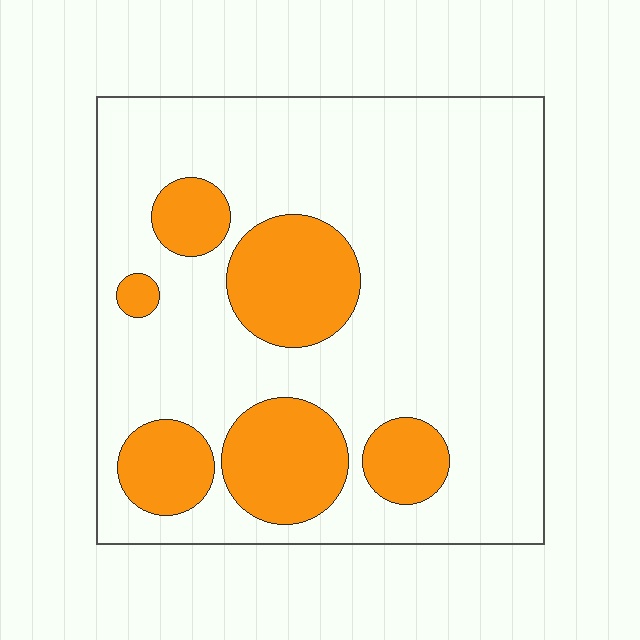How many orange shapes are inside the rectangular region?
6.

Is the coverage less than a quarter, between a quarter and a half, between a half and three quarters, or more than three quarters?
Less than a quarter.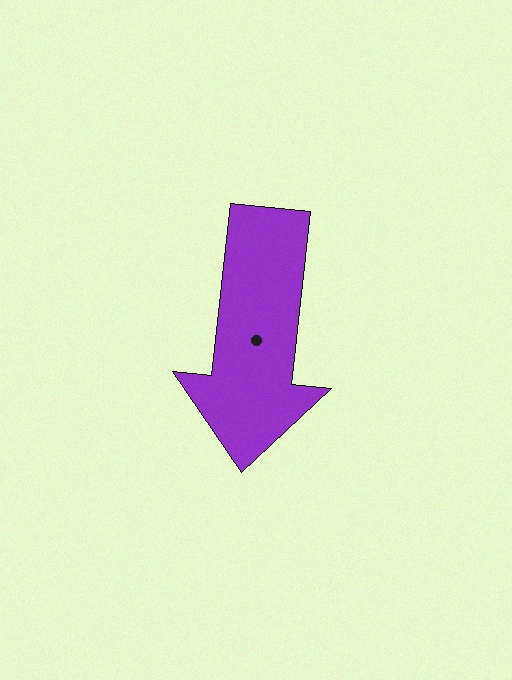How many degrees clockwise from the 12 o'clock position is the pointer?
Approximately 186 degrees.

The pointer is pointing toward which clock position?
Roughly 6 o'clock.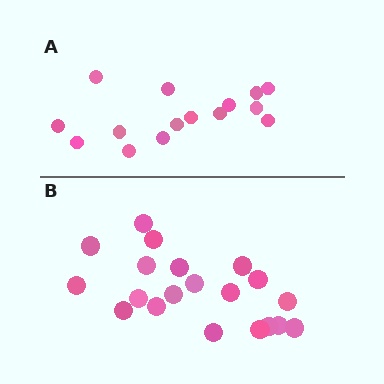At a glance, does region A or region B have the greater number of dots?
Region B (the bottom region) has more dots.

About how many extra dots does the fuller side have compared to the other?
Region B has about 5 more dots than region A.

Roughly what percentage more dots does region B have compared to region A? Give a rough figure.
About 35% more.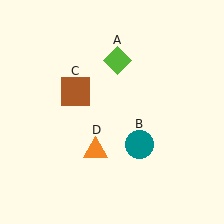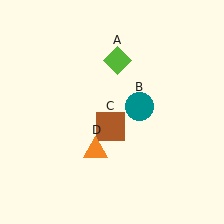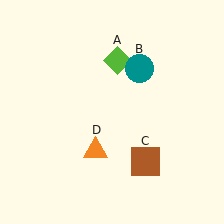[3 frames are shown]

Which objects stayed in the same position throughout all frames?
Lime diamond (object A) and orange triangle (object D) remained stationary.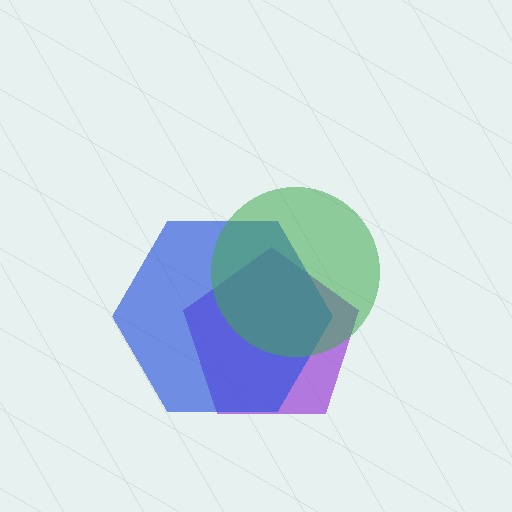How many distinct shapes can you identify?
There are 3 distinct shapes: a purple pentagon, a blue hexagon, a green circle.